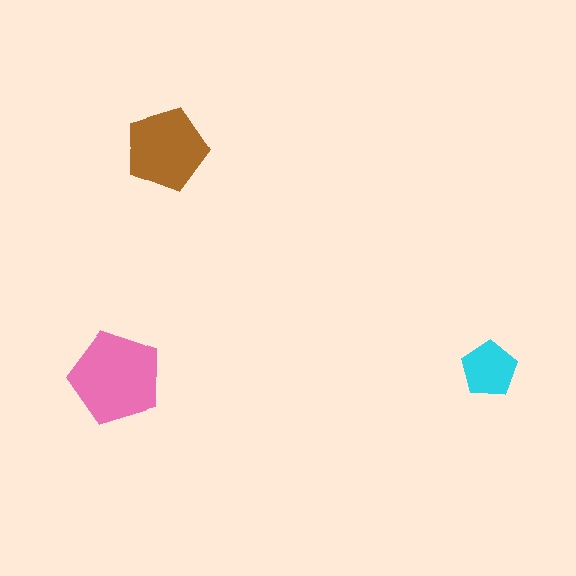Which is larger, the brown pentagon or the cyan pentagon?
The brown one.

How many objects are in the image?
There are 3 objects in the image.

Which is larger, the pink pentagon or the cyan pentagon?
The pink one.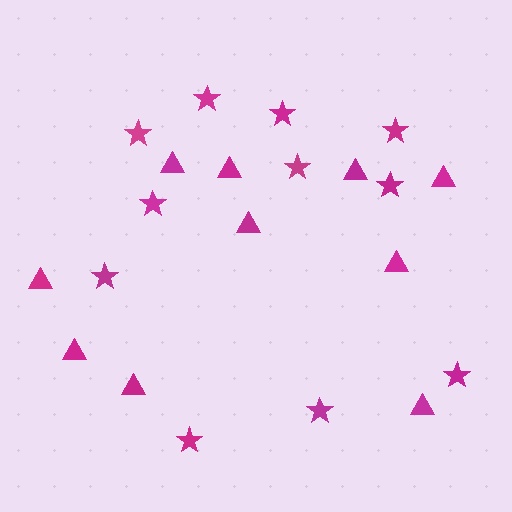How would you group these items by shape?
There are 2 groups: one group of stars (11) and one group of triangles (10).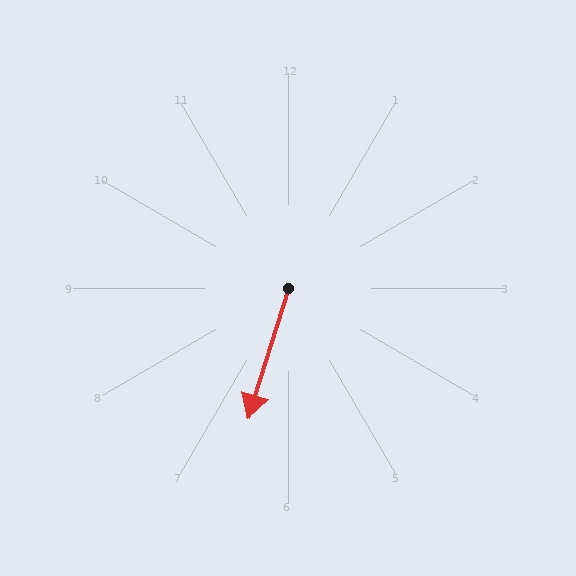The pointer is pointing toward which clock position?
Roughly 7 o'clock.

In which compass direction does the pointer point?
South.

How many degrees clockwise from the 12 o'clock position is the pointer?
Approximately 197 degrees.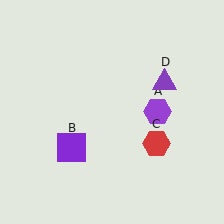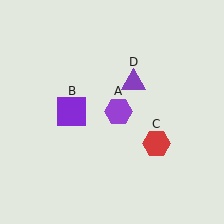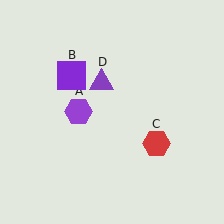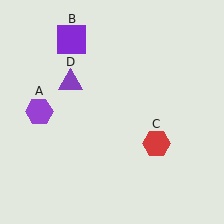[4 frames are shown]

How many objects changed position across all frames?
3 objects changed position: purple hexagon (object A), purple square (object B), purple triangle (object D).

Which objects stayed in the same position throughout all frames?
Red hexagon (object C) remained stationary.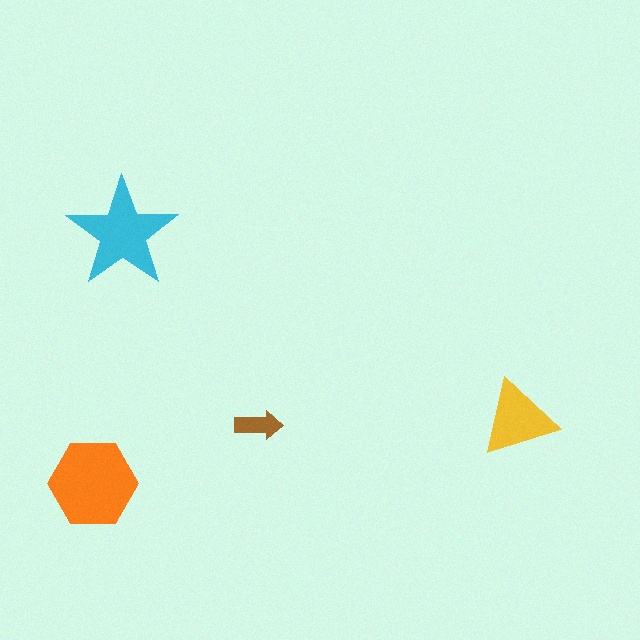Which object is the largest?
The orange hexagon.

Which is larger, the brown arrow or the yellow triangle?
The yellow triangle.